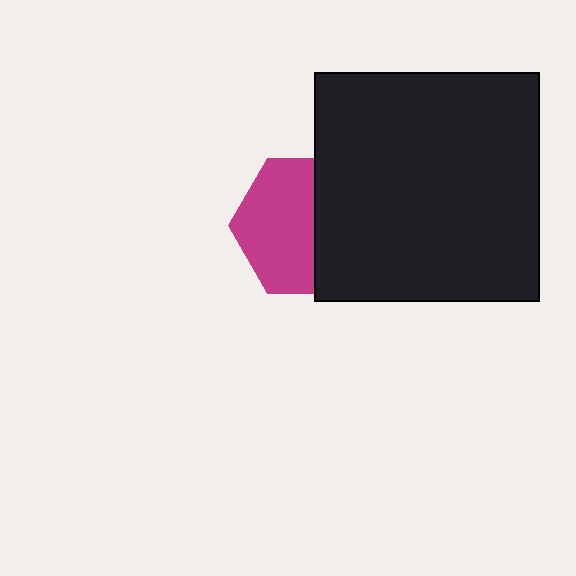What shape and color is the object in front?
The object in front is a black rectangle.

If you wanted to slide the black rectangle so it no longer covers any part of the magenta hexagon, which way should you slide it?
Slide it right — that is the most direct way to separate the two shapes.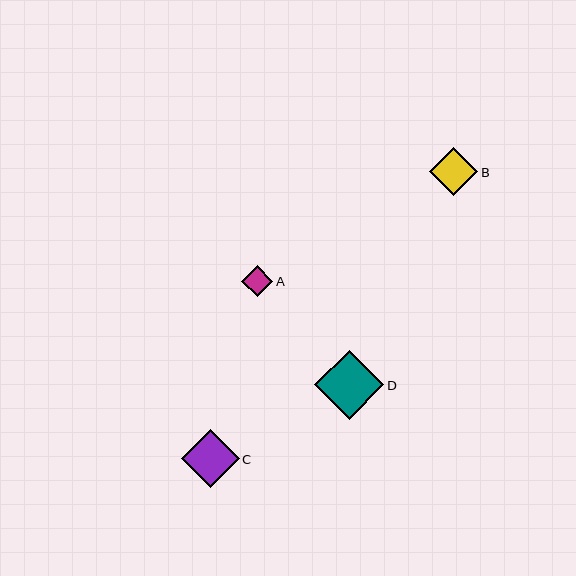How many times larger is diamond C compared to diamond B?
Diamond C is approximately 1.2 times the size of diamond B.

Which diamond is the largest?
Diamond D is the largest with a size of approximately 69 pixels.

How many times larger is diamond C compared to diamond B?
Diamond C is approximately 1.2 times the size of diamond B.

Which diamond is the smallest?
Diamond A is the smallest with a size of approximately 31 pixels.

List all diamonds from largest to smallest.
From largest to smallest: D, C, B, A.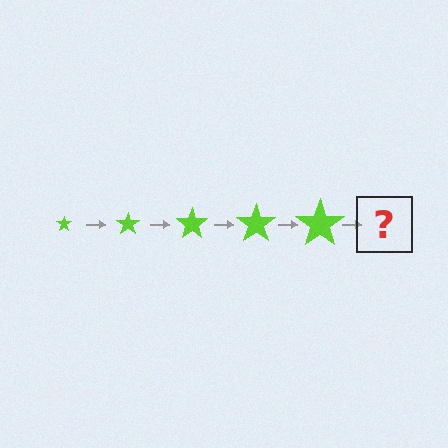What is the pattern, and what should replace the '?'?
The pattern is that the star gets progressively larger each step. The '?' should be a lime star, larger than the previous one.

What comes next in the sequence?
The next element should be a lime star, larger than the previous one.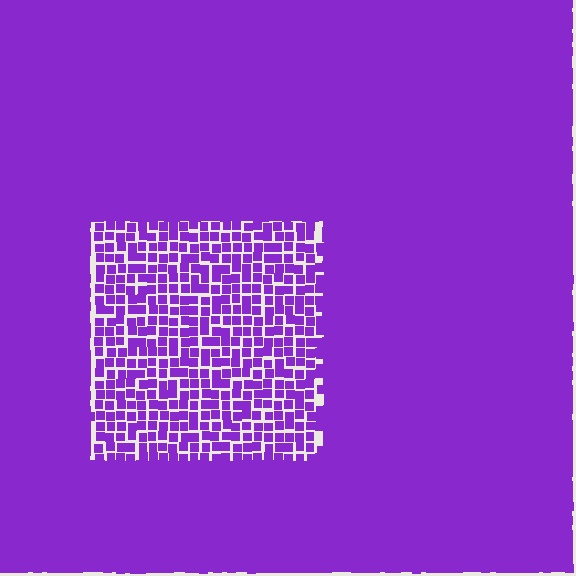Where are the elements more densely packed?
The elements are more densely packed outside the rectangle boundary.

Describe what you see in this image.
The image contains small purple elements arranged at two different densities. A rectangle-shaped region is visible where the elements are less densely packed than the surrounding area.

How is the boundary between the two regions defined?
The boundary is defined by a change in element density (approximately 2.3x ratio). All elements are the same color, size, and shape.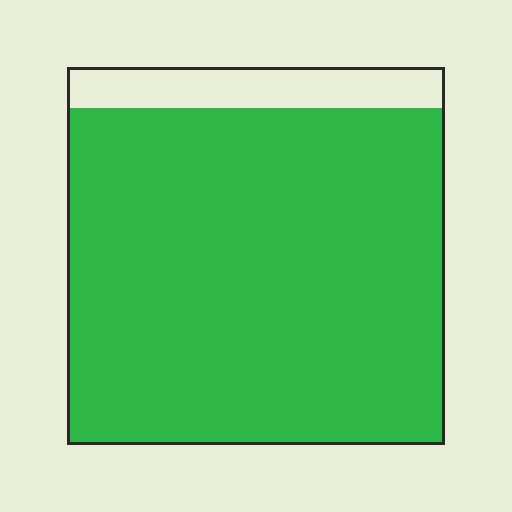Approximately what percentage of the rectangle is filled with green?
Approximately 90%.